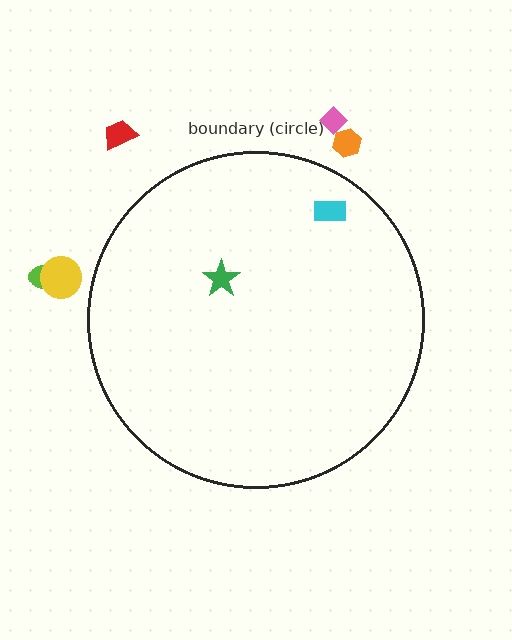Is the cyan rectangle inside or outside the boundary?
Inside.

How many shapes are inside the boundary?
2 inside, 5 outside.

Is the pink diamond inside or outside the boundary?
Outside.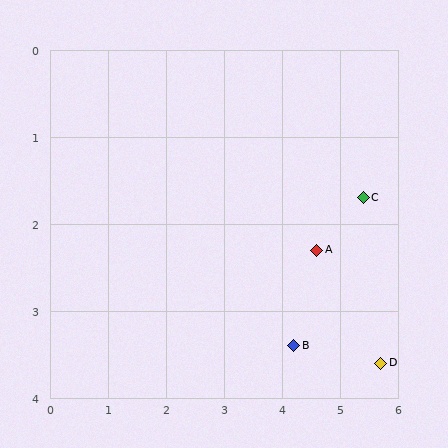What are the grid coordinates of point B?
Point B is at approximately (4.2, 3.4).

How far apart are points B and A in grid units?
Points B and A are about 1.2 grid units apart.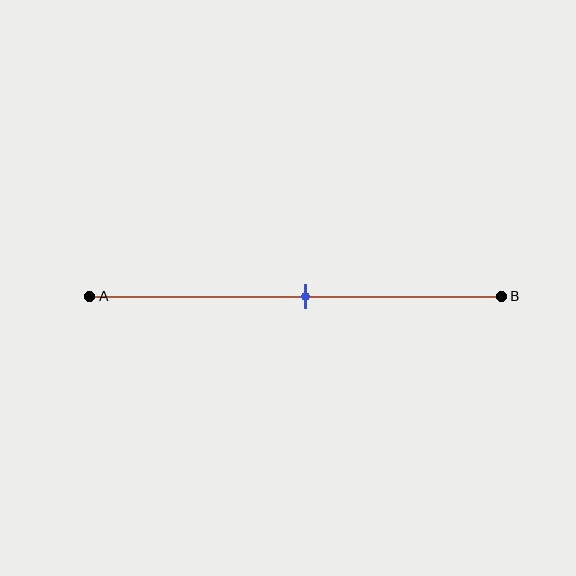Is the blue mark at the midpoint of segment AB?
Yes, the mark is approximately at the midpoint.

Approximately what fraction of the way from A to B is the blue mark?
The blue mark is approximately 55% of the way from A to B.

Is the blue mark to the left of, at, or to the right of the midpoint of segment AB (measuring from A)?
The blue mark is approximately at the midpoint of segment AB.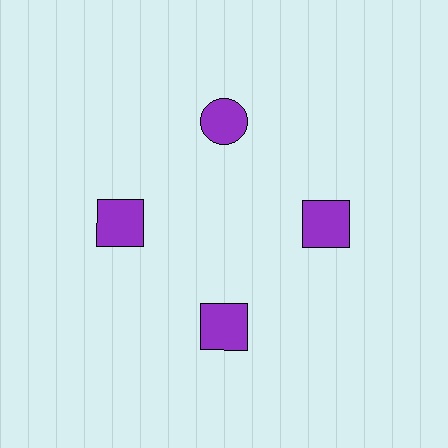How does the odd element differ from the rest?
It has a different shape: circle instead of square.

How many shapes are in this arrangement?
There are 4 shapes arranged in a ring pattern.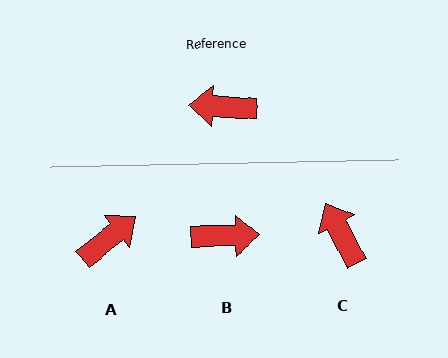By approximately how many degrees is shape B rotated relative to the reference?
Approximately 175 degrees clockwise.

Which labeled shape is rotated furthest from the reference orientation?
B, about 175 degrees away.